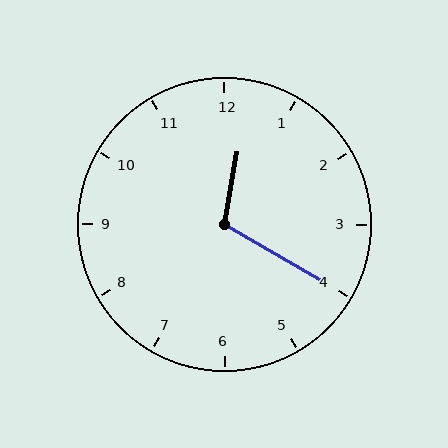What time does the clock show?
12:20.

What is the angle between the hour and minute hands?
Approximately 110 degrees.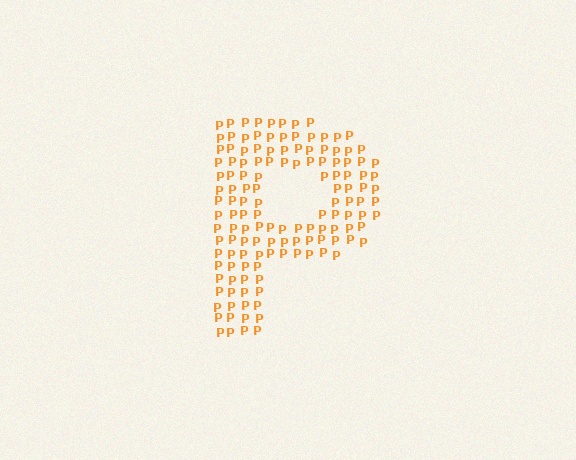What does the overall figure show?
The overall figure shows the letter P.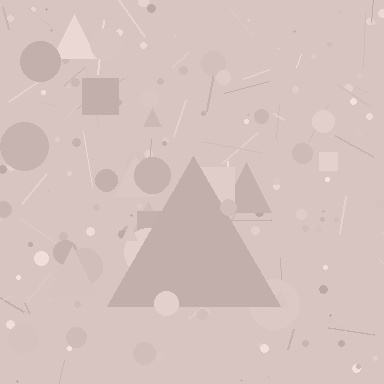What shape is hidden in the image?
A triangle is hidden in the image.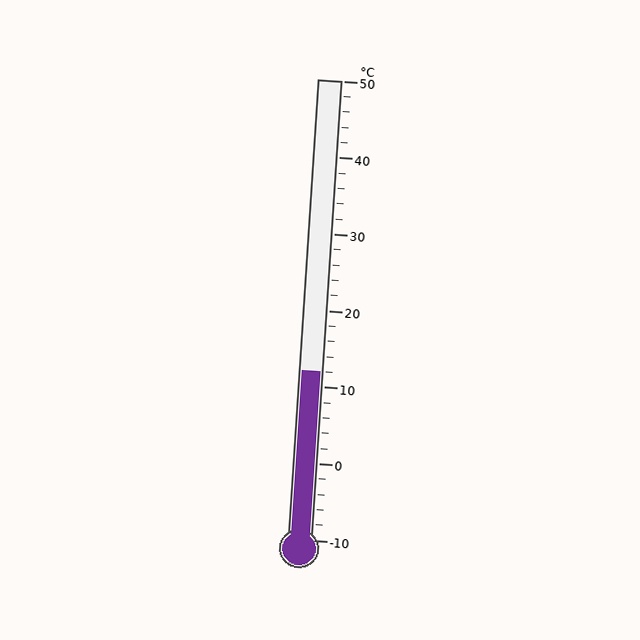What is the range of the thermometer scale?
The thermometer scale ranges from -10°C to 50°C.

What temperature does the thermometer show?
The thermometer shows approximately 12°C.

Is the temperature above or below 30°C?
The temperature is below 30°C.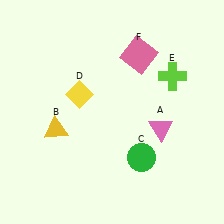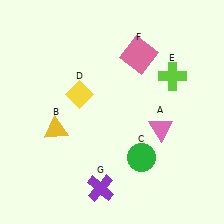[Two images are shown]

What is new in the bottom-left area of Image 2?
A purple cross (G) was added in the bottom-left area of Image 2.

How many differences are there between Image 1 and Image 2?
There is 1 difference between the two images.